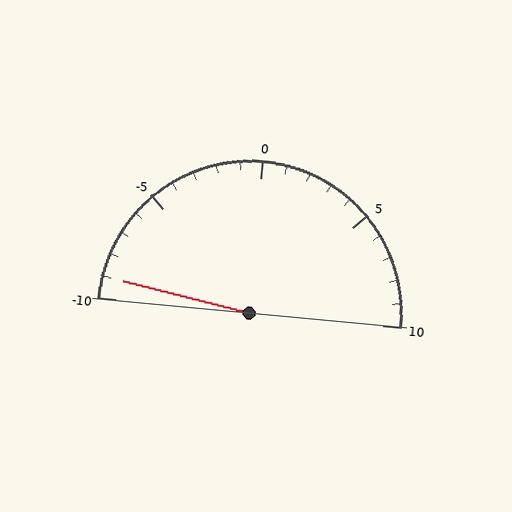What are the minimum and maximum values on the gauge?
The gauge ranges from -10 to 10.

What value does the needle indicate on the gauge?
The needle indicates approximately -9.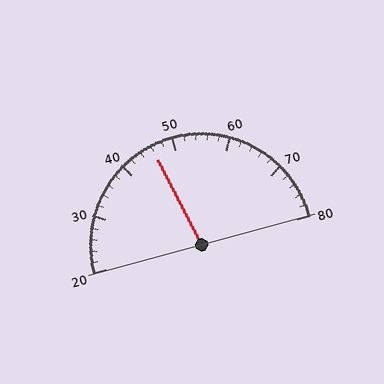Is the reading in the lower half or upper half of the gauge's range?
The reading is in the lower half of the range (20 to 80).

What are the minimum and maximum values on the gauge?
The gauge ranges from 20 to 80.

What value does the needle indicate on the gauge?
The needle indicates approximately 46.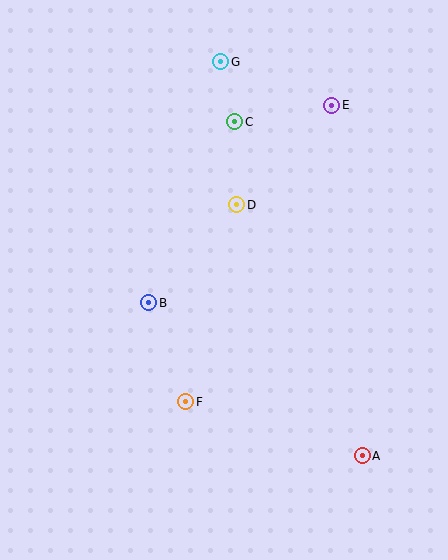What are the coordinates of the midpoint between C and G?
The midpoint between C and G is at (228, 92).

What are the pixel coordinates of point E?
Point E is at (332, 105).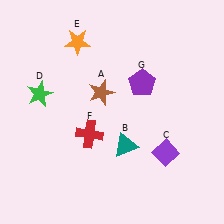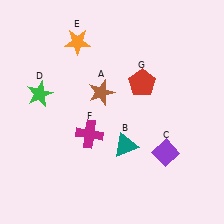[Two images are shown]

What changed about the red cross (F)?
In Image 1, F is red. In Image 2, it changed to magenta.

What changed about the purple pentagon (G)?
In Image 1, G is purple. In Image 2, it changed to red.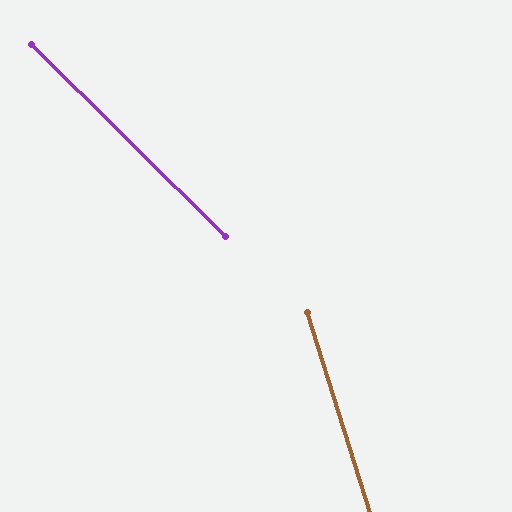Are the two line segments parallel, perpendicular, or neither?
Neither parallel nor perpendicular — they differ by about 28°.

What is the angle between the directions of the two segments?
Approximately 28 degrees.